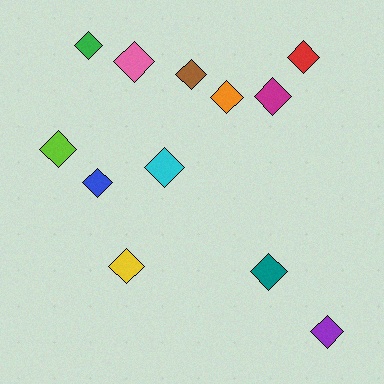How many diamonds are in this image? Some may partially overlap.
There are 12 diamonds.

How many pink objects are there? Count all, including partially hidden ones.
There is 1 pink object.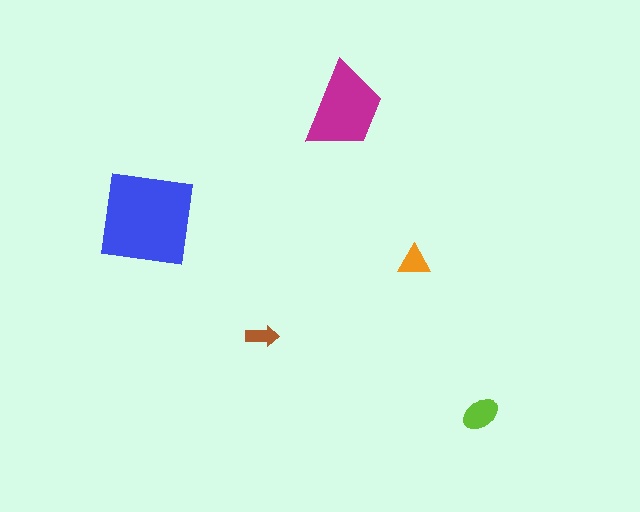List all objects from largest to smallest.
The blue square, the magenta trapezoid, the lime ellipse, the orange triangle, the brown arrow.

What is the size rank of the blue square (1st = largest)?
1st.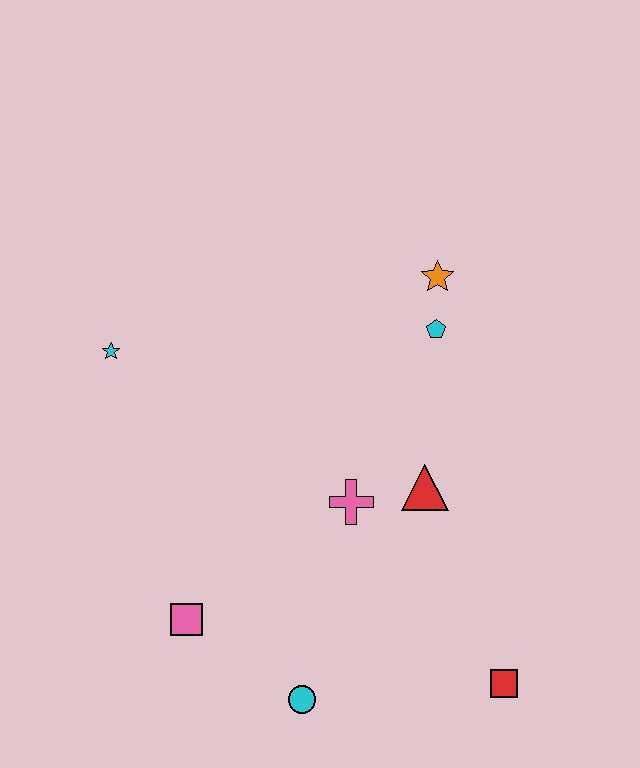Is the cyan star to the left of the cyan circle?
Yes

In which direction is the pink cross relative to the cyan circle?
The pink cross is above the cyan circle.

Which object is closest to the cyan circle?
The pink square is closest to the cyan circle.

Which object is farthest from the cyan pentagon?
The cyan circle is farthest from the cyan pentagon.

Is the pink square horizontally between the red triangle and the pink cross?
No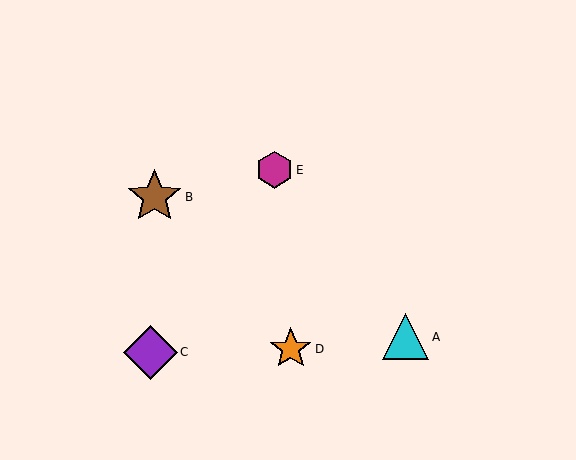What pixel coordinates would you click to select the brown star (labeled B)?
Click at (154, 197) to select the brown star B.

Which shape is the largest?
The brown star (labeled B) is the largest.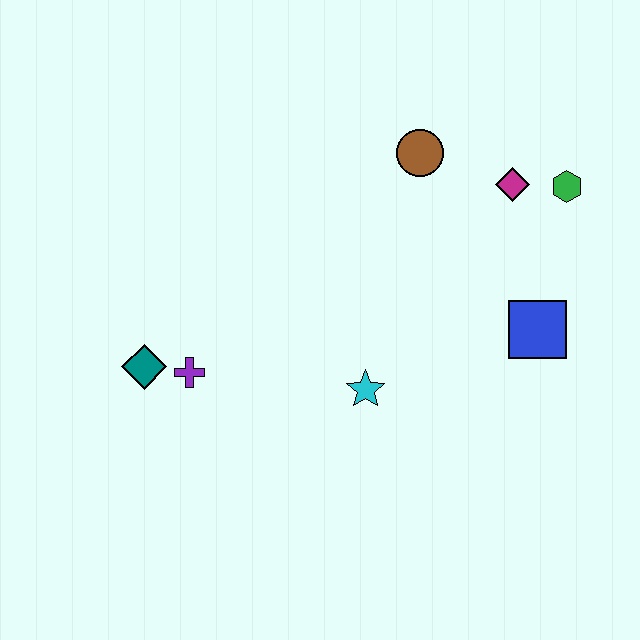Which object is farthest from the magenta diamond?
The teal diamond is farthest from the magenta diamond.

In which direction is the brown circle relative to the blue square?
The brown circle is above the blue square.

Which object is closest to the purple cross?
The teal diamond is closest to the purple cross.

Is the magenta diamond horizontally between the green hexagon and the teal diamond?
Yes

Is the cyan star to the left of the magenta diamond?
Yes